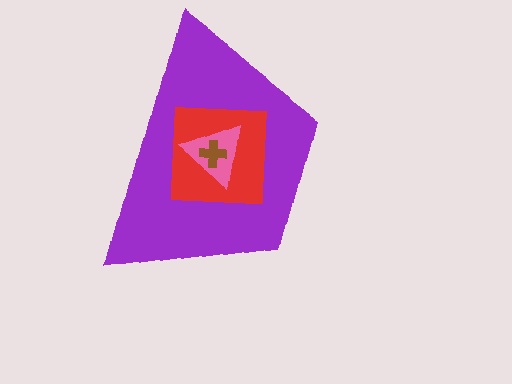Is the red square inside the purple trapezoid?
Yes.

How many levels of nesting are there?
4.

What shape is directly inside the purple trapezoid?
The red square.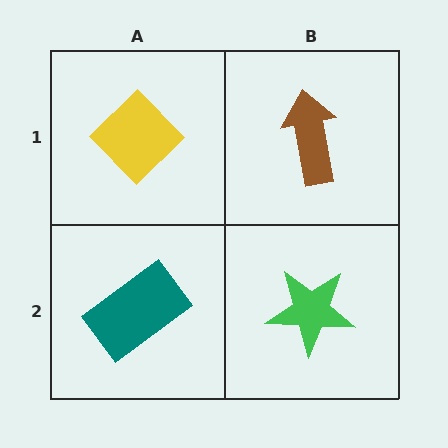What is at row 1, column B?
A brown arrow.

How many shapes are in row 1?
2 shapes.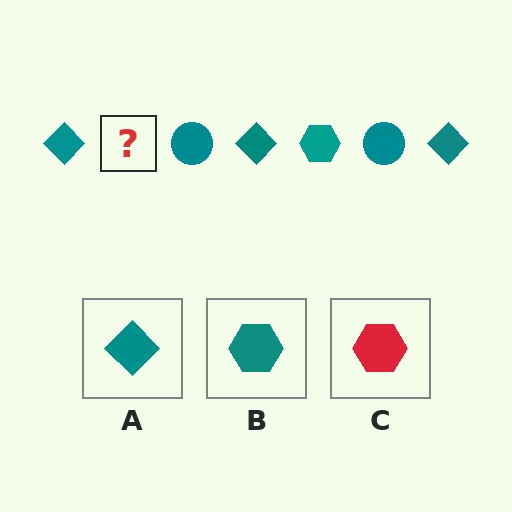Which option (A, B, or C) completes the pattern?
B.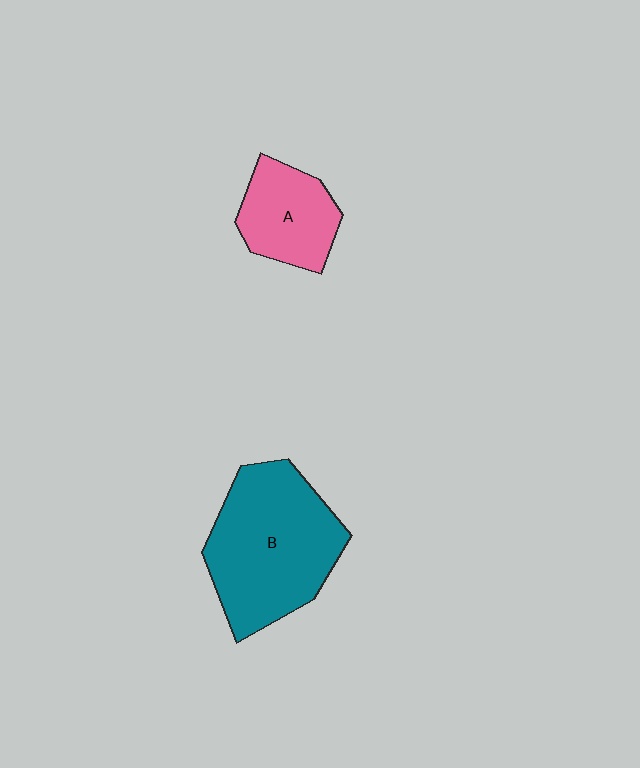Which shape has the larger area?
Shape B (teal).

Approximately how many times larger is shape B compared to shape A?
Approximately 2.0 times.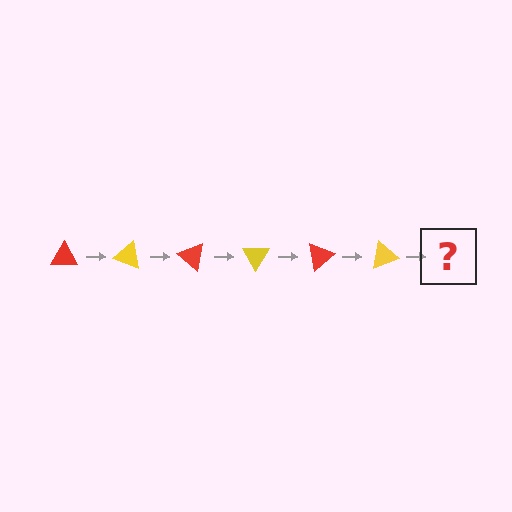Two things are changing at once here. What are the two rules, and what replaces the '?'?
The two rules are that it rotates 20 degrees each step and the color cycles through red and yellow. The '?' should be a red triangle, rotated 120 degrees from the start.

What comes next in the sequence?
The next element should be a red triangle, rotated 120 degrees from the start.